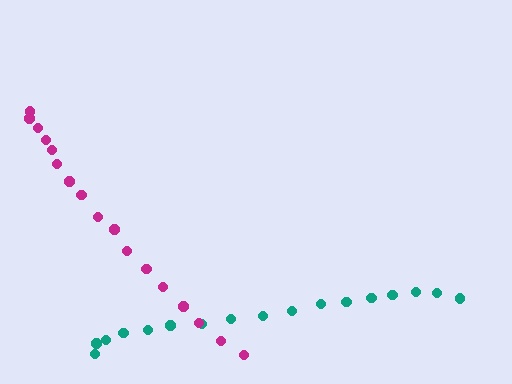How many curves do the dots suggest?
There are 2 distinct paths.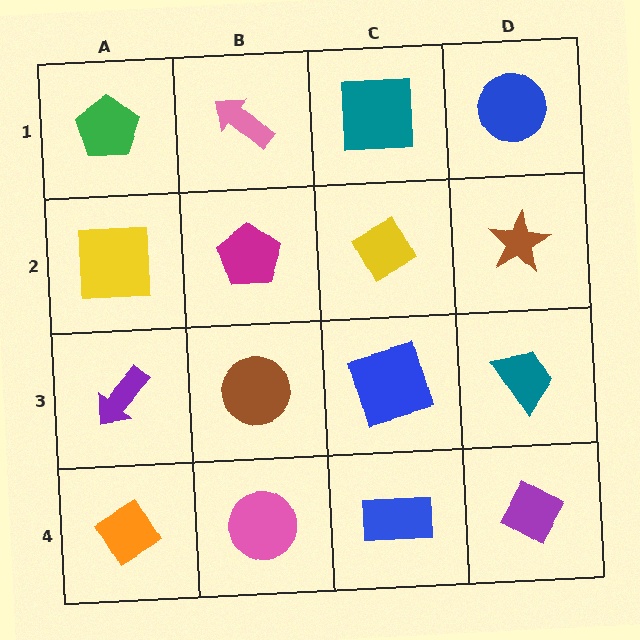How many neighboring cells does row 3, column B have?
4.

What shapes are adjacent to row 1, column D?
A brown star (row 2, column D), a teal square (row 1, column C).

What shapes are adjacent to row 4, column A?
A purple arrow (row 3, column A), a pink circle (row 4, column B).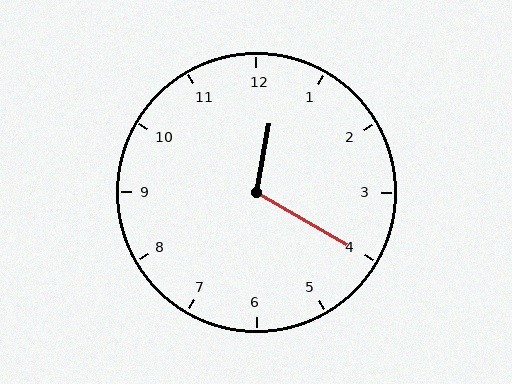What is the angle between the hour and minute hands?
Approximately 110 degrees.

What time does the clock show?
12:20.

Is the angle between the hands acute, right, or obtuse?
It is obtuse.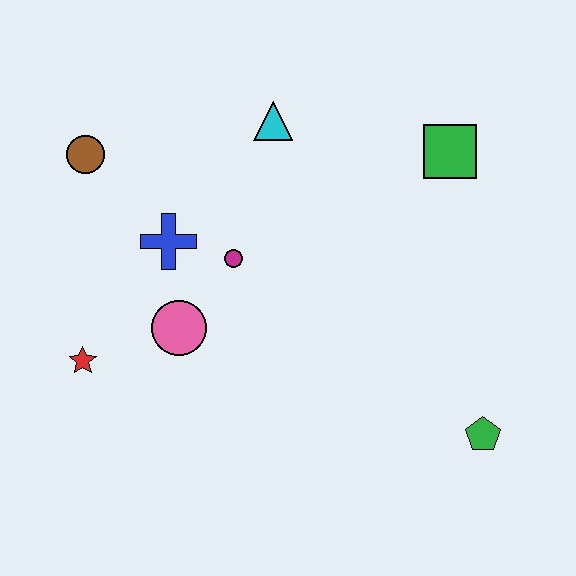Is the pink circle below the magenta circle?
Yes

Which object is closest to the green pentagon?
The green square is closest to the green pentagon.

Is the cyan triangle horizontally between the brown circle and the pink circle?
No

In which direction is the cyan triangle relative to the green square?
The cyan triangle is to the left of the green square.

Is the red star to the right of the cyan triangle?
No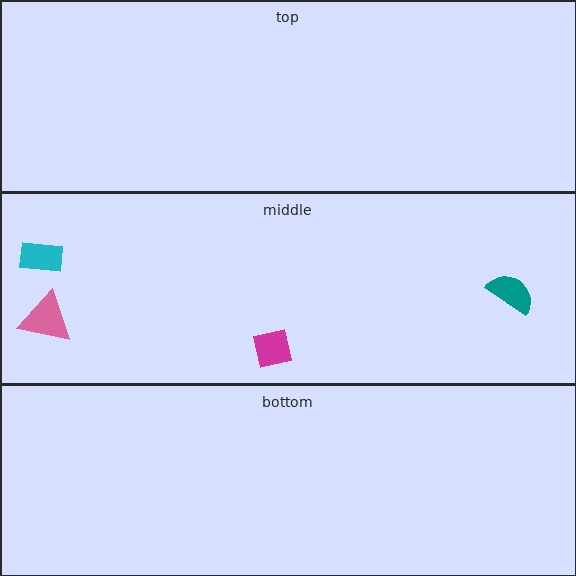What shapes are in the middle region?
The cyan rectangle, the pink triangle, the magenta square, the teal semicircle.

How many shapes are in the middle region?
4.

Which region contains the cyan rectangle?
The middle region.